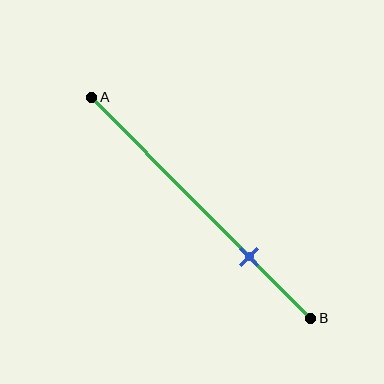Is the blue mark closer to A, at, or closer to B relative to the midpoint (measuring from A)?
The blue mark is closer to point B than the midpoint of segment AB.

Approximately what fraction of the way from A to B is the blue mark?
The blue mark is approximately 70% of the way from A to B.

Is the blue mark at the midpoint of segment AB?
No, the mark is at about 70% from A, not at the 50% midpoint.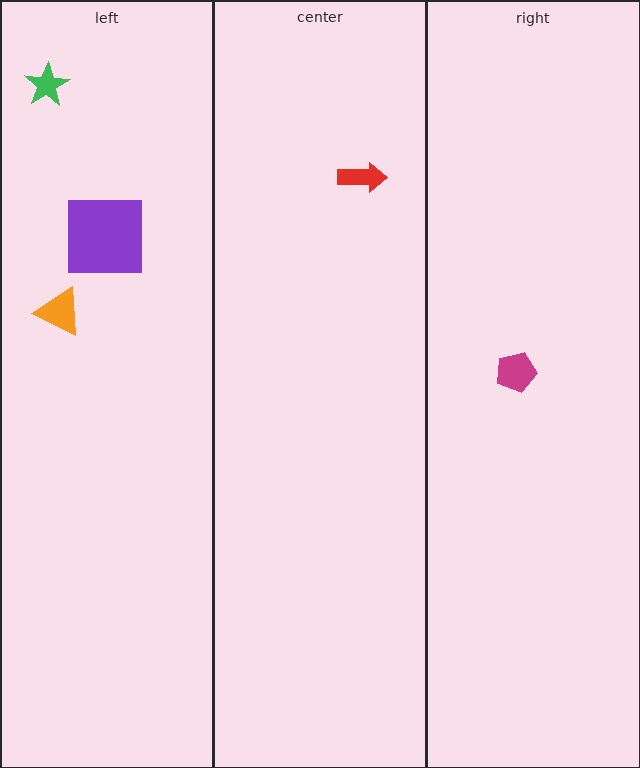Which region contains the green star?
The left region.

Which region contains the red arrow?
The center region.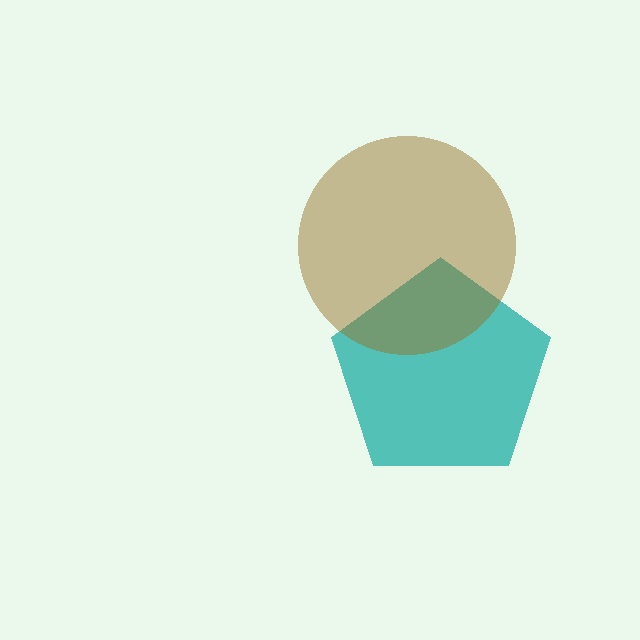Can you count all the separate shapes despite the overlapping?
Yes, there are 2 separate shapes.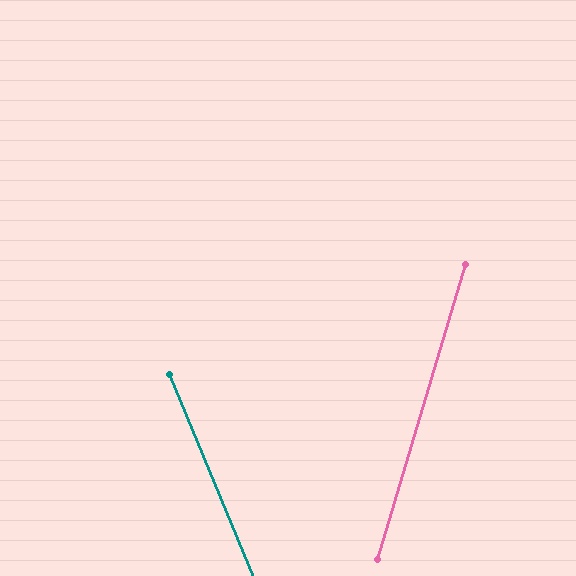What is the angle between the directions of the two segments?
Approximately 39 degrees.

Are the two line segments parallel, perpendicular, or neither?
Neither parallel nor perpendicular — they differ by about 39°.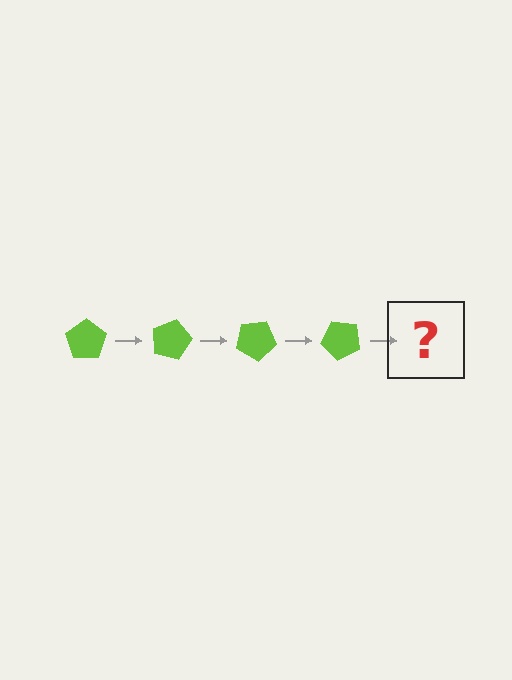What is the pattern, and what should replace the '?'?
The pattern is that the pentagon rotates 15 degrees each step. The '?' should be a lime pentagon rotated 60 degrees.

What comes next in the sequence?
The next element should be a lime pentagon rotated 60 degrees.